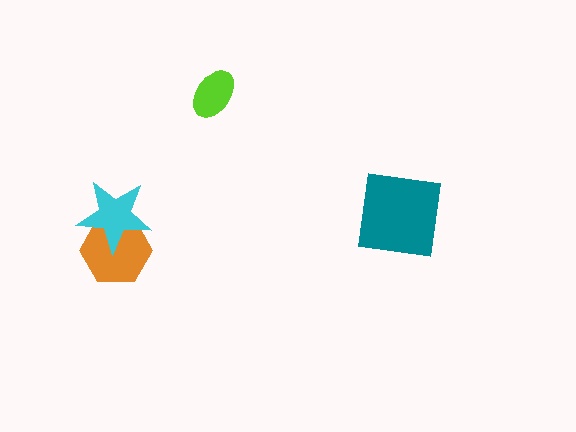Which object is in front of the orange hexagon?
The cyan star is in front of the orange hexagon.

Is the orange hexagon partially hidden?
Yes, it is partially covered by another shape.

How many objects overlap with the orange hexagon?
1 object overlaps with the orange hexagon.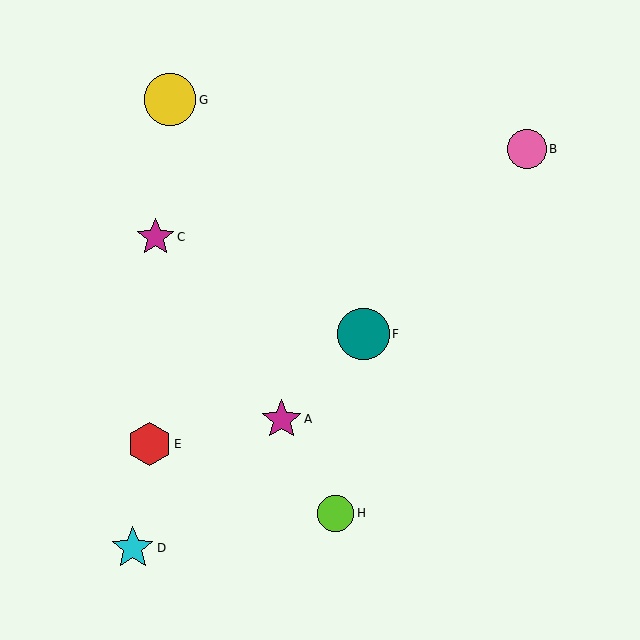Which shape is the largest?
The teal circle (labeled F) is the largest.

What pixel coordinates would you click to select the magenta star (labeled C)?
Click at (155, 237) to select the magenta star C.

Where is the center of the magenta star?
The center of the magenta star is at (282, 419).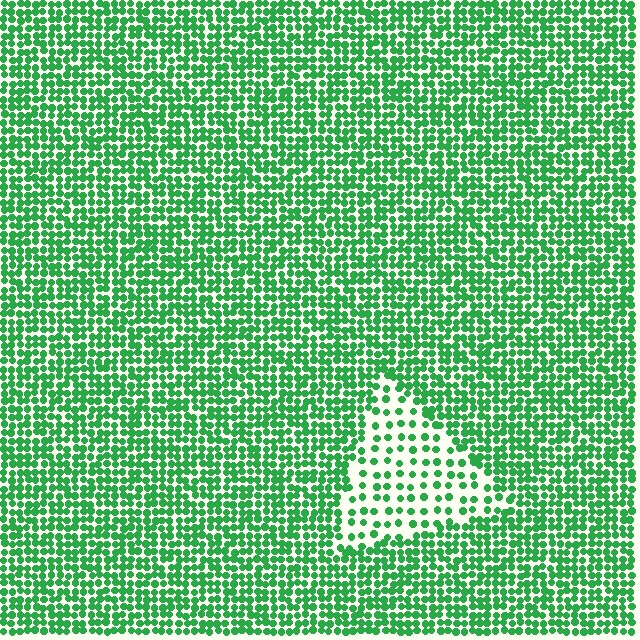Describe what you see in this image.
The image contains small green elements arranged at two different densities. A triangle-shaped region is visible where the elements are less densely packed than the surrounding area.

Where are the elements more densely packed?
The elements are more densely packed outside the triangle boundary.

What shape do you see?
I see a triangle.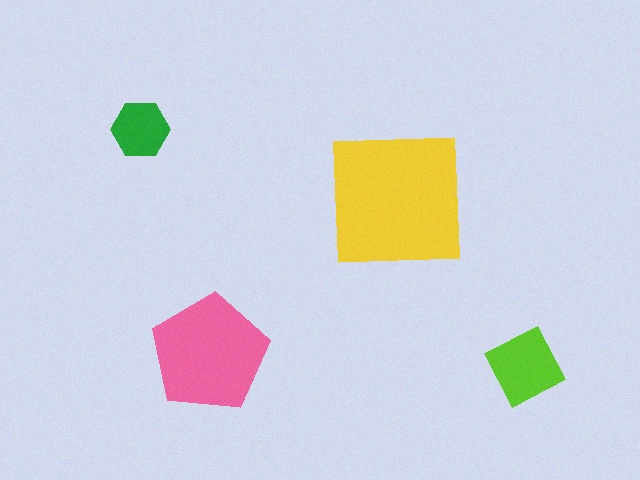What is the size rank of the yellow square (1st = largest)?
1st.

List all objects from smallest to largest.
The green hexagon, the lime diamond, the pink pentagon, the yellow square.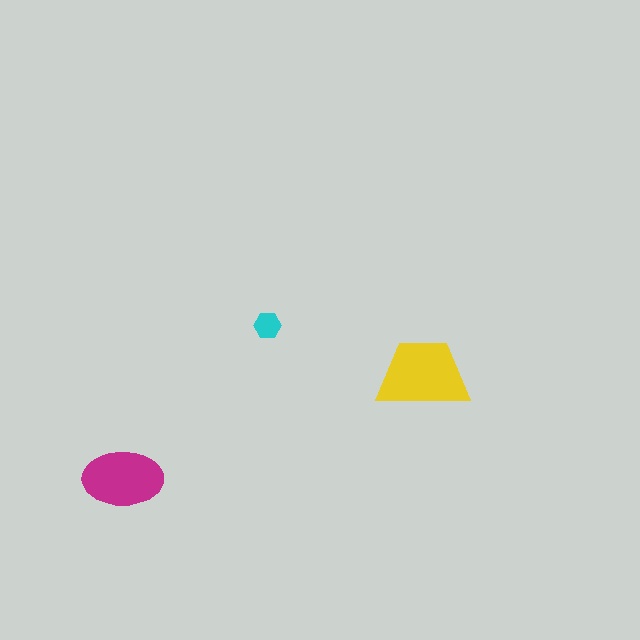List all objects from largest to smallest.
The yellow trapezoid, the magenta ellipse, the cyan hexagon.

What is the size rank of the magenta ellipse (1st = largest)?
2nd.